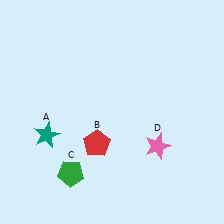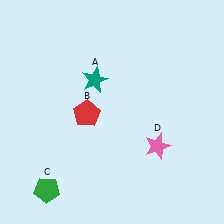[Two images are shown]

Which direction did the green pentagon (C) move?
The green pentagon (C) moved left.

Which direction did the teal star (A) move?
The teal star (A) moved up.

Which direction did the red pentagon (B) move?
The red pentagon (B) moved up.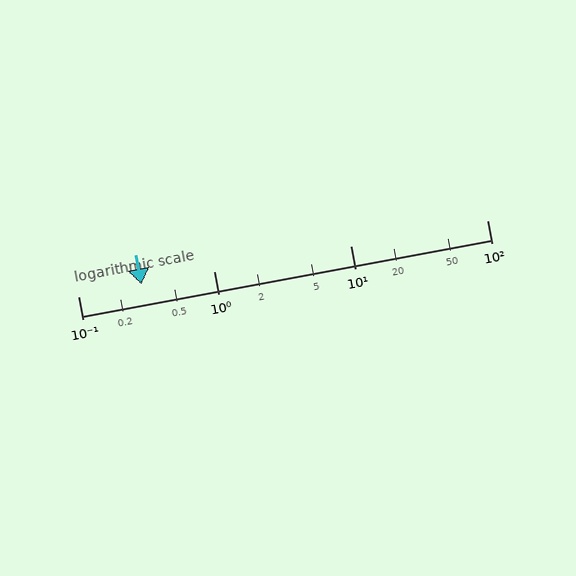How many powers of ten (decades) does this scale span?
The scale spans 3 decades, from 0.1 to 100.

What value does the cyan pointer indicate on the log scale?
The pointer indicates approximately 0.29.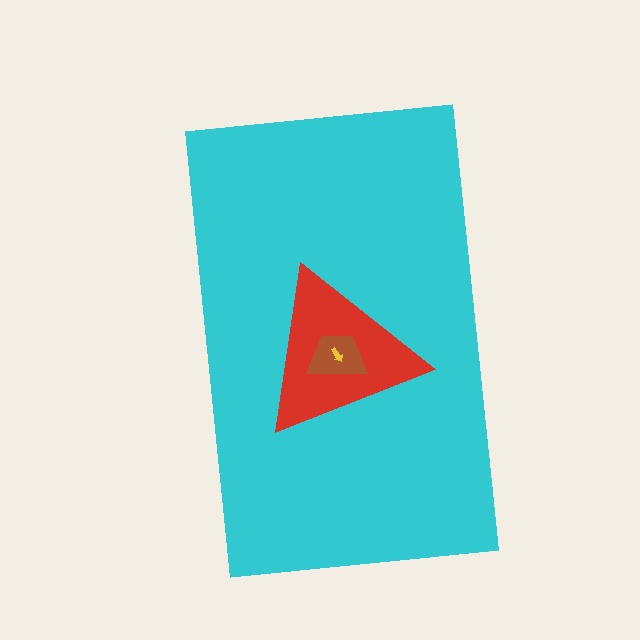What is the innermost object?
The yellow arrow.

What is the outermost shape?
The cyan rectangle.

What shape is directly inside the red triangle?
The brown trapezoid.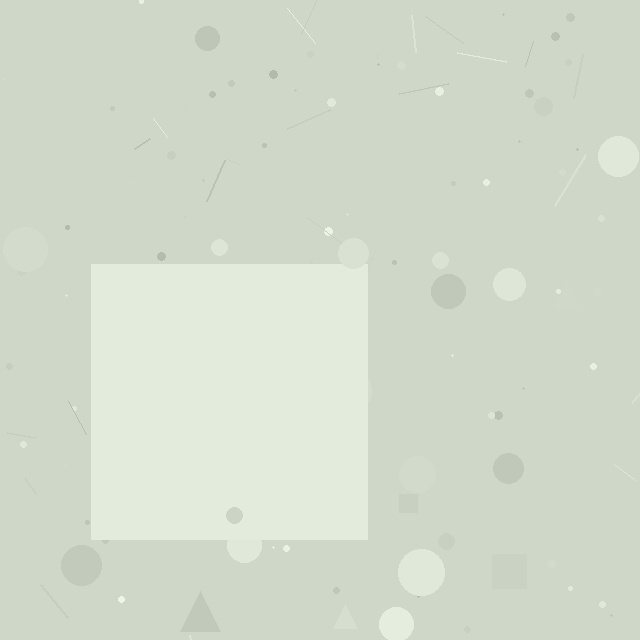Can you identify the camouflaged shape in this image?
The camouflaged shape is a square.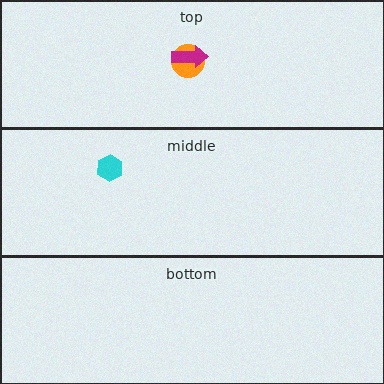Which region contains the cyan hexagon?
The middle region.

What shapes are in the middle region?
The cyan hexagon.